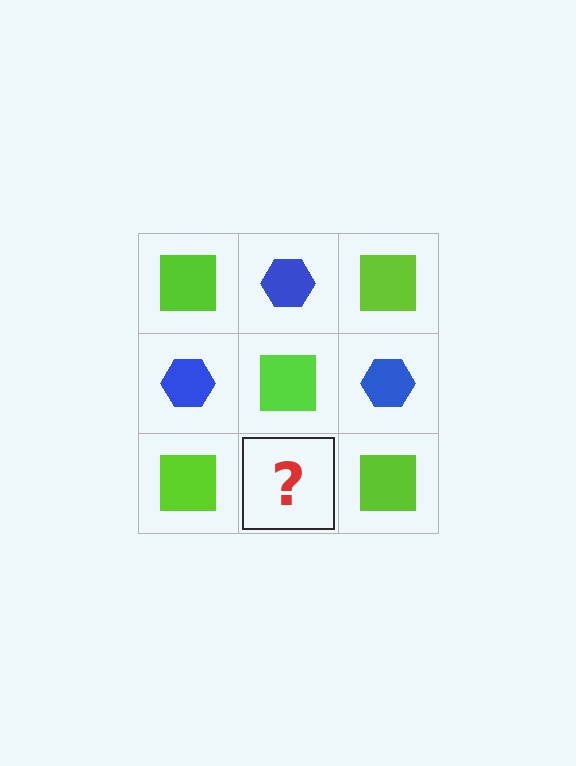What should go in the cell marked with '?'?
The missing cell should contain a blue hexagon.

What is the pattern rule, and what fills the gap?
The rule is that it alternates lime square and blue hexagon in a checkerboard pattern. The gap should be filled with a blue hexagon.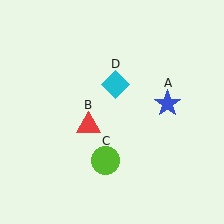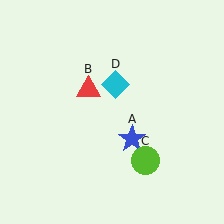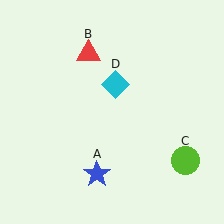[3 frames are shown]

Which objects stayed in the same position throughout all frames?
Cyan diamond (object D) remained stationary.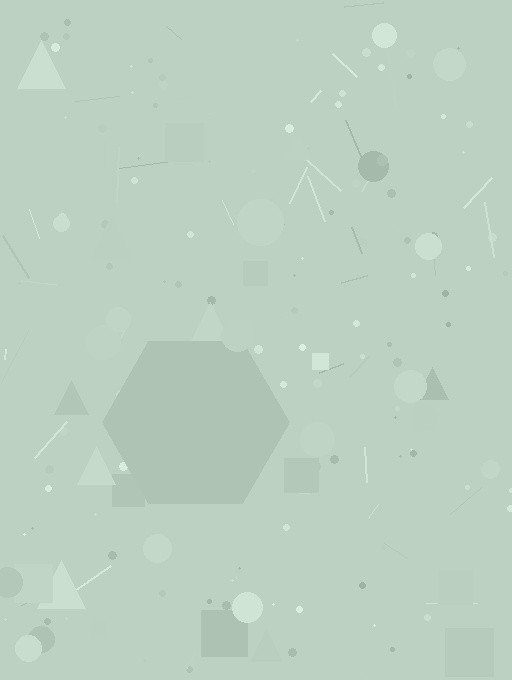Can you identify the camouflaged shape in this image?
The camouflaged shape is a hexagon.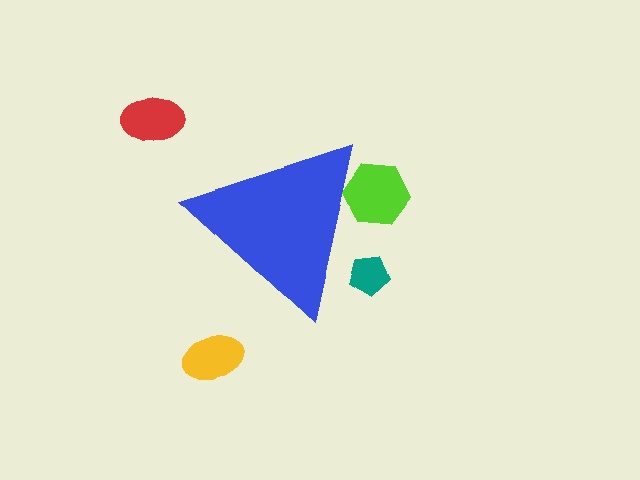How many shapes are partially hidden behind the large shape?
2 shapes are partially hidden.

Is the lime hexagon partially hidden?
Yes, the lime hexagon is partially hidden behind the blue triangle.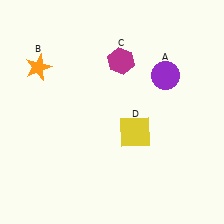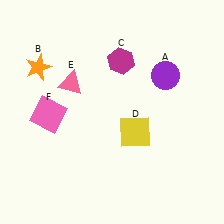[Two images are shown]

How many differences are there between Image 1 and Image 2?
There are 2 differences between the two images.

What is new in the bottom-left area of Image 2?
A pink square (F) was added in the bottom-left area of Image 2.